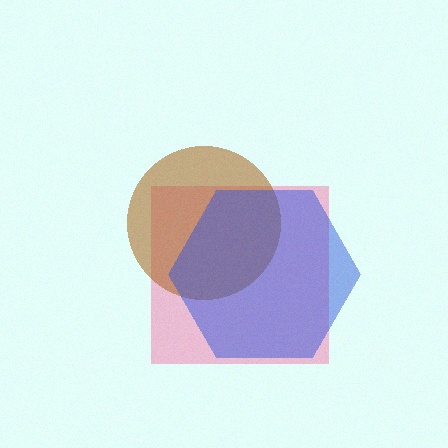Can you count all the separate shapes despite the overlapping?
Yes, there are 3 separate shapes.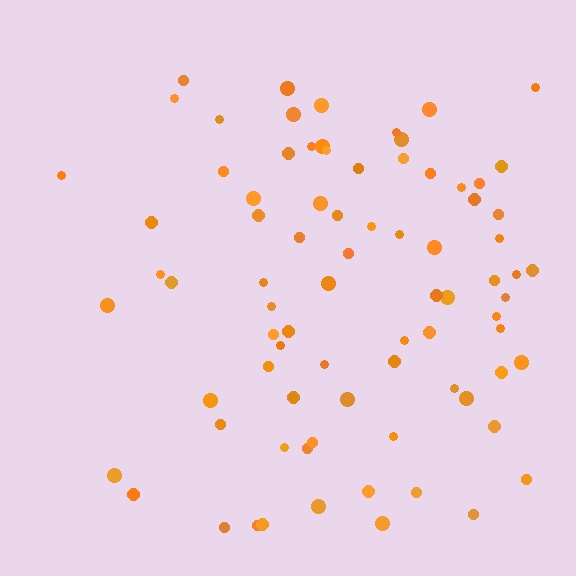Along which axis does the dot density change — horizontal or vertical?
Horizontal.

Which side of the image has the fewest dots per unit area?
The left.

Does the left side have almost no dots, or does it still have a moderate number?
Still a moderate number, just noticeably fewer than the right.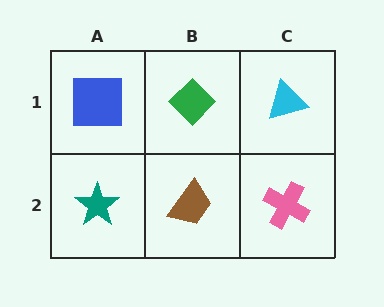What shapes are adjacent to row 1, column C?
A pink cross (row 2, column C), a green diamond (row 1, column B).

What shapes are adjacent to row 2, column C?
A cyan triangle (row 1, column C), a brown trapezoid (row 2, column B).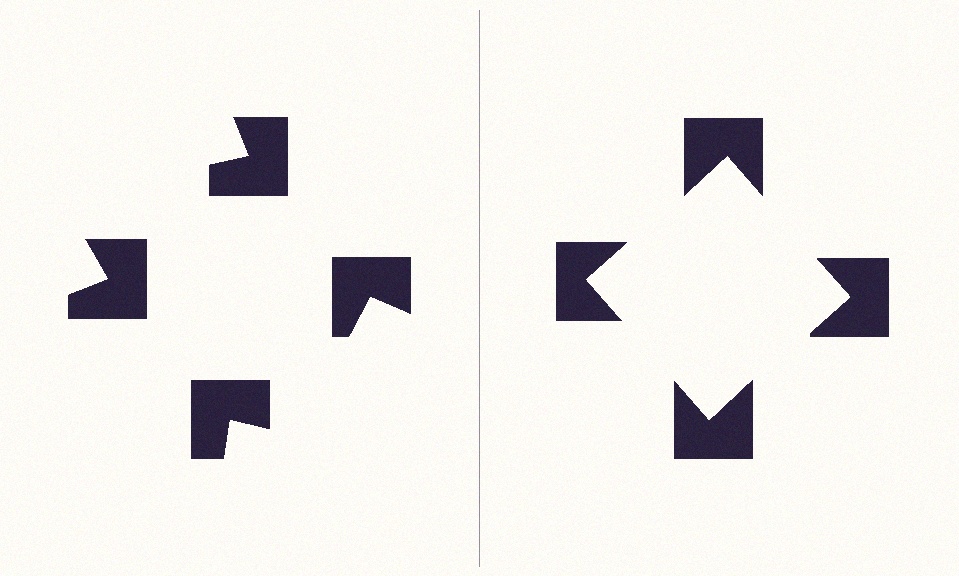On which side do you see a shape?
An illusory square appears on the right side. On the left side the wedge cuts are rotated, so no coherent shape forms.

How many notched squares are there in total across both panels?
8 — 4 on each side.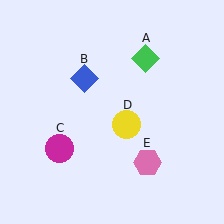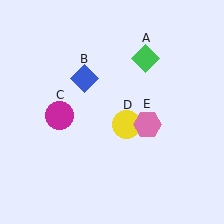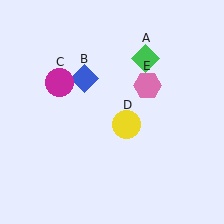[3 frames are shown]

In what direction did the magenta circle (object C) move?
The magenta circle (object C) moved up.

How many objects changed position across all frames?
2 objects changed position: magenta circle (object C), pink hexagon (object E).